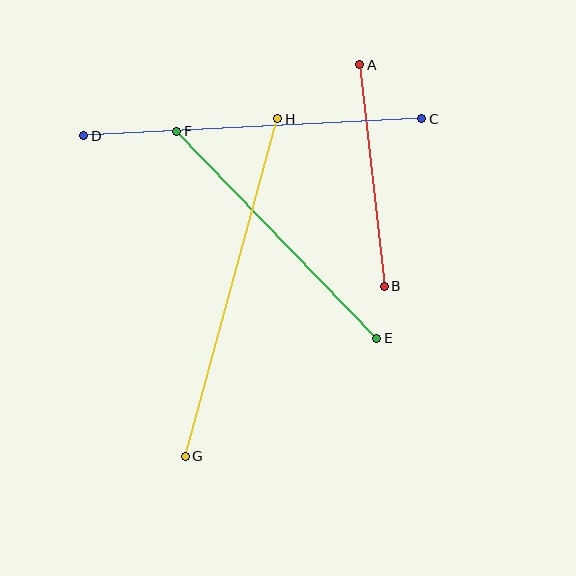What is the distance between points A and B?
The distance is approximately 223 pixels.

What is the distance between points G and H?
The distance is approximately 350 pixels.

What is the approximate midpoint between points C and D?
The midpoint is at approximately (253, 127) pixels.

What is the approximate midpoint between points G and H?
The midpoint is at approximately (232, 288) pixels.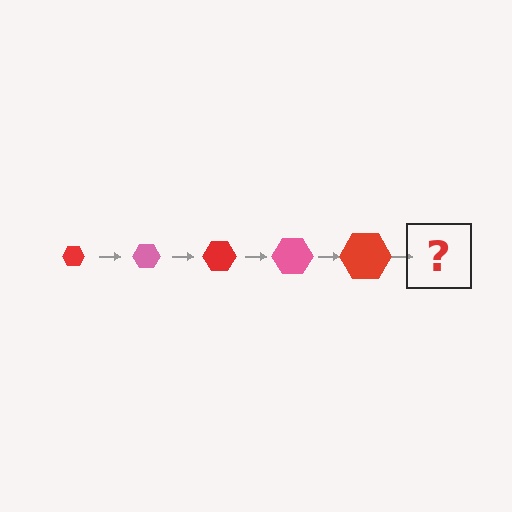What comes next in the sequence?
The next element should be a pink hexagon, larger than the previous one.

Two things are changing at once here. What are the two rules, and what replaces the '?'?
The two rules are that the hexagon grows larger each step and the color cycles through red and pink. The '?' should be a pink hexagon, larger than the previous one.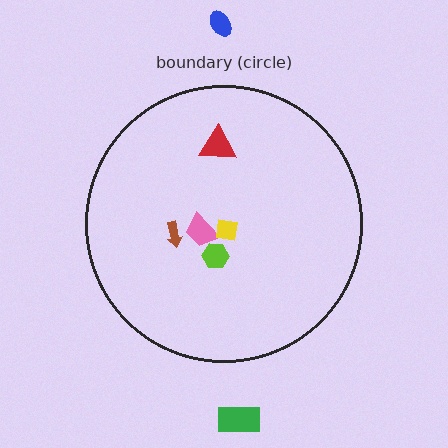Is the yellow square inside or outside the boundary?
Inside.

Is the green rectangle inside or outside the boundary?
Outside.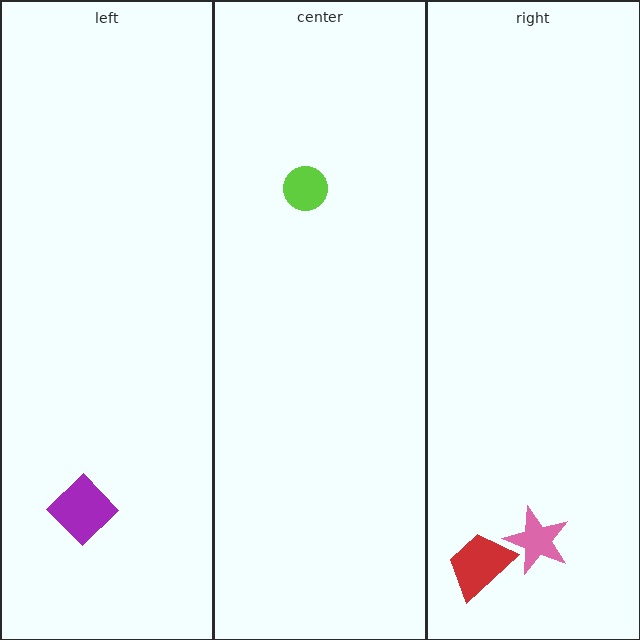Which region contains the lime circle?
The center region.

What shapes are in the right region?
The pink star, the red trapezoid.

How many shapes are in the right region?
2.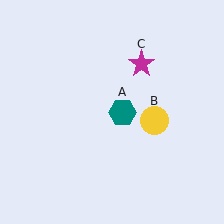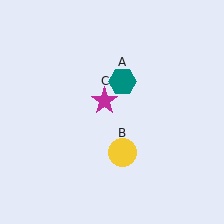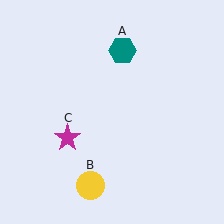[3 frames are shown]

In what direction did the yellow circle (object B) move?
The yellow circle (object B) moved down and to the left.